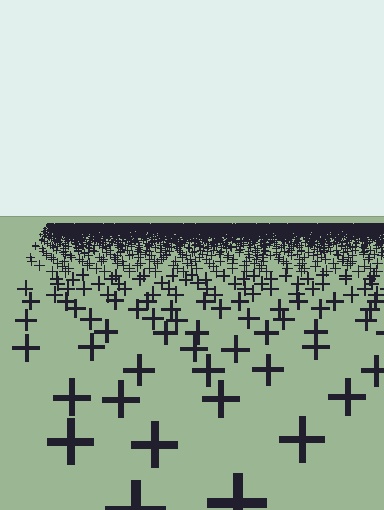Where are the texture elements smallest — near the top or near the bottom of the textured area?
Near the top.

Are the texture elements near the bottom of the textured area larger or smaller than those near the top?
Larger. Near the bottom, elements are closer to the viewer and appear at a bigger on-screen size.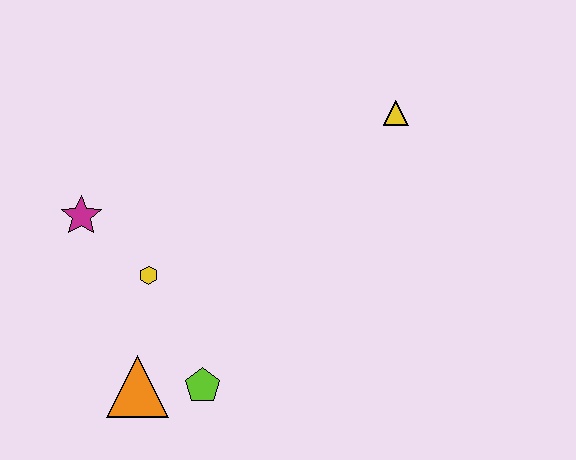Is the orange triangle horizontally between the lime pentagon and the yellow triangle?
No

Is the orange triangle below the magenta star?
Yes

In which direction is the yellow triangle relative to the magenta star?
The yellow triangle is to the right of the magenta star.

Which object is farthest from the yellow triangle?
The orange triangle is farthest from the yellow triangle.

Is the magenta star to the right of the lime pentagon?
No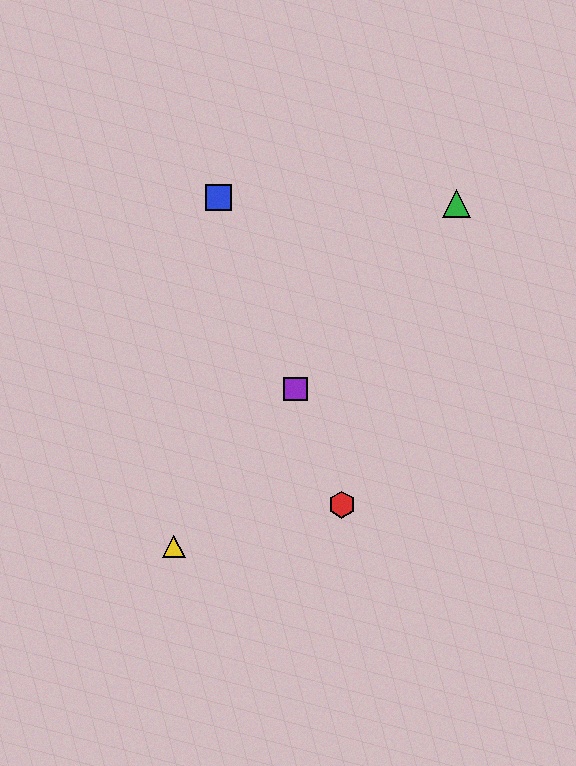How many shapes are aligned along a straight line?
3 shapes (the red hexagon, the blue square, the purple square) are aligned along a straight line.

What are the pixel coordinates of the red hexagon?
The red hexagon is at (342, 505).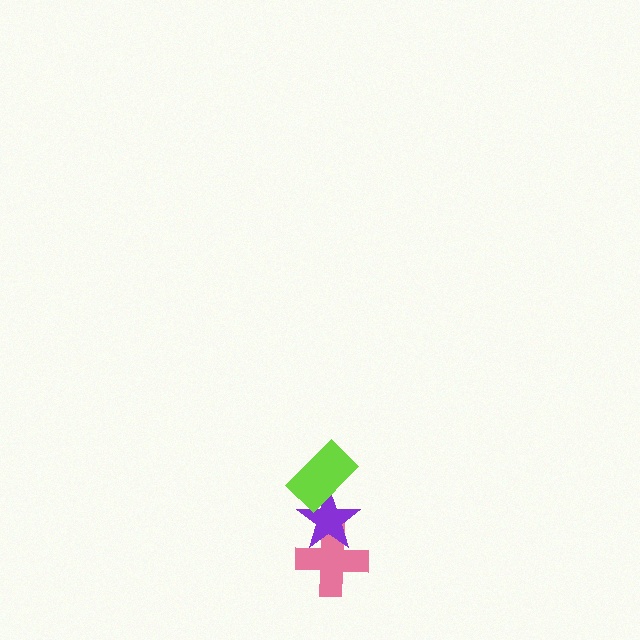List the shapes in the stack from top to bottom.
From top to bottom: the lime rectangle, the purple star, the pink cross.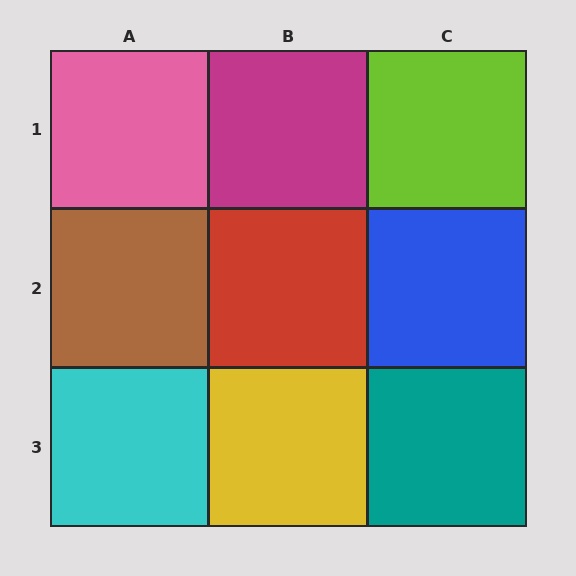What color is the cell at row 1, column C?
Lime.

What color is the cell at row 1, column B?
Magenta.